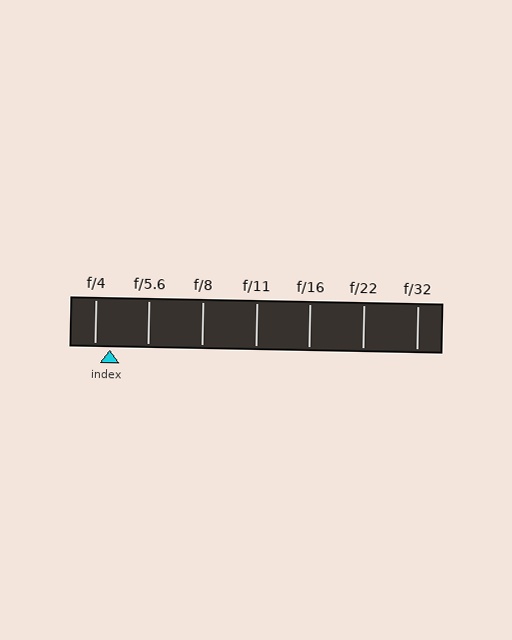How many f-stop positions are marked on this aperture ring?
There are 7 f-stop positions marked.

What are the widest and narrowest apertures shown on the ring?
The widest aperture shown is f/4 and the narrowest is f/32.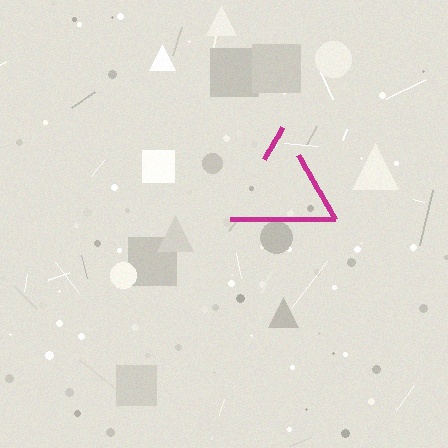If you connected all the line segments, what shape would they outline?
They would outline a triangle.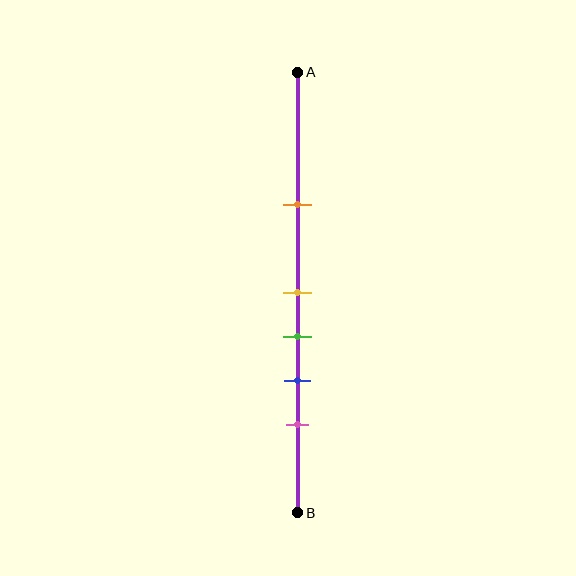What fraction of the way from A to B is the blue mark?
The blue mark is approximately 70% (0.7) of the way from A to B.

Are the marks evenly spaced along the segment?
No, the marks are not evenly spaced.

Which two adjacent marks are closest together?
The yellow and green marks are the closest adjacent pair.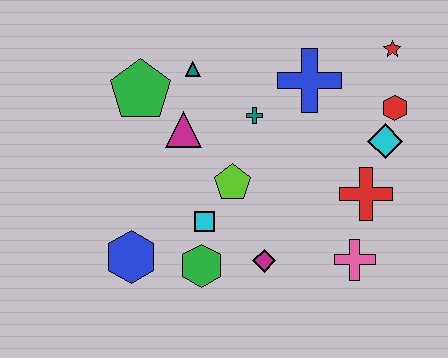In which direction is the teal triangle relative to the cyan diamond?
The teal triangle is to the left of the cyan diamond.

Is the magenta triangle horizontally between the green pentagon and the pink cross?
Yes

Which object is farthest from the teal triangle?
The pink cross is farthest from the teal triangle.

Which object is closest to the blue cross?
The teal cross is closest to the blue cross.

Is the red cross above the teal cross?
No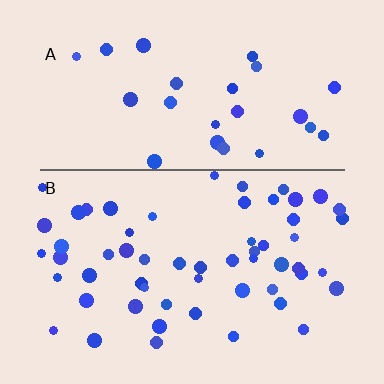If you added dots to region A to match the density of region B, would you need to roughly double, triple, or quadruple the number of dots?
Approximately double.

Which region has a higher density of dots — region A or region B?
B (the bottom).